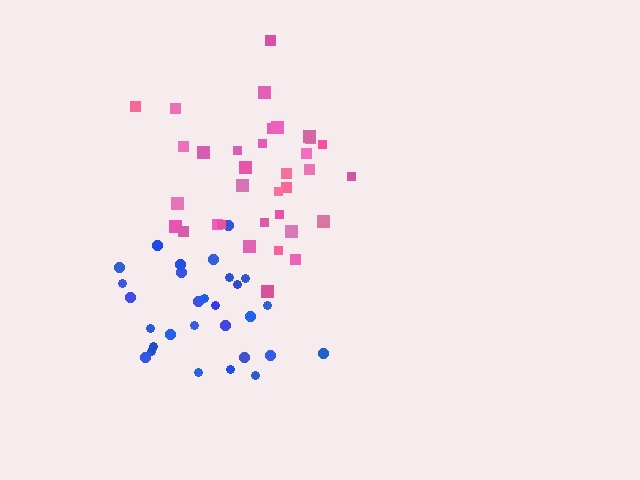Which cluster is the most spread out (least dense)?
Pink.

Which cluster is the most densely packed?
Blue.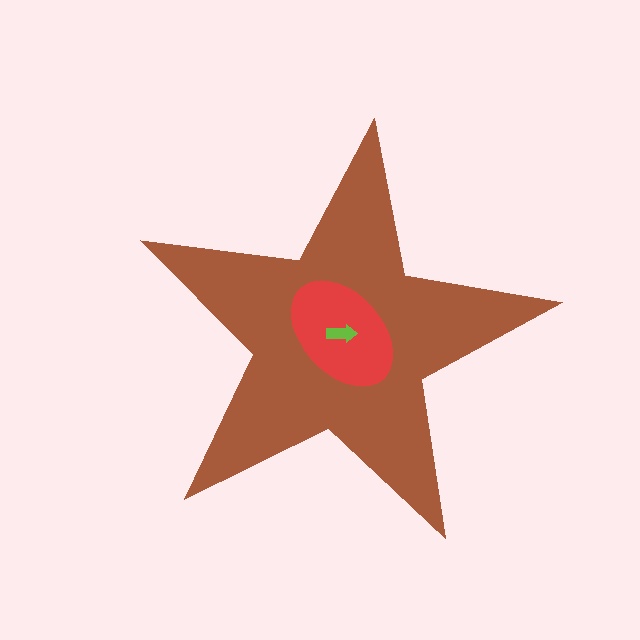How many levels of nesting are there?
3.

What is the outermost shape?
The brown star.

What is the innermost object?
The lime arrow.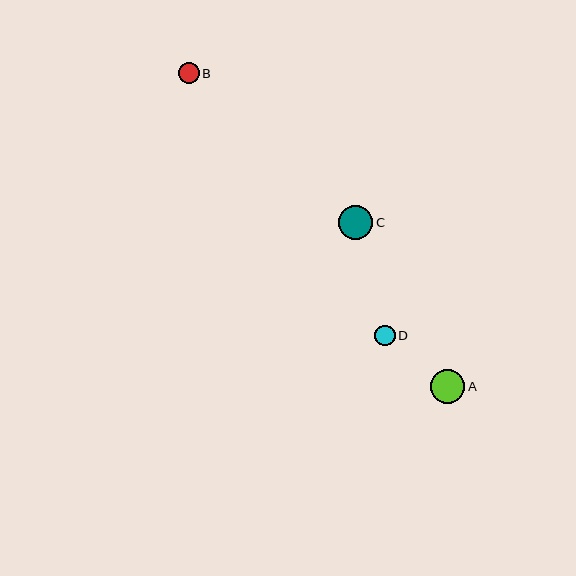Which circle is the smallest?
Circle D is the smallest with a size of approximately 20 pixels.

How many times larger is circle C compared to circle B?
Circle C is approximately 1.6 times the size of circle B.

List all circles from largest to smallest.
From largest to smallest: C, A, B, D.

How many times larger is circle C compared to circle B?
Circle C is approximately 1.6 times the size of circle B.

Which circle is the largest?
Circle C is the largest with a size of approximately 34 pixels.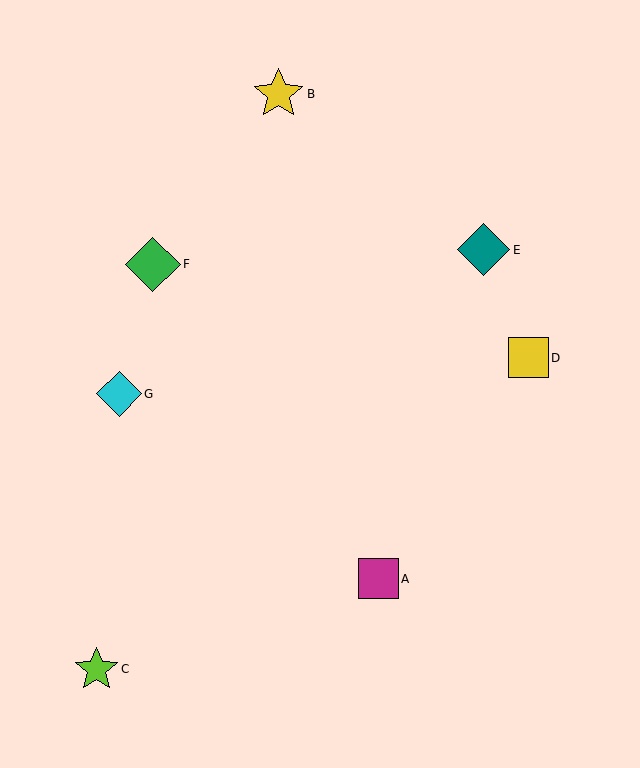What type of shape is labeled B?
Shape B is a yellow star.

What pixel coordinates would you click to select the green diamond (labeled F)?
Click at (153, 264) to select the green diamond F.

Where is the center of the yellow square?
The center of the yellow square is at (528, 358).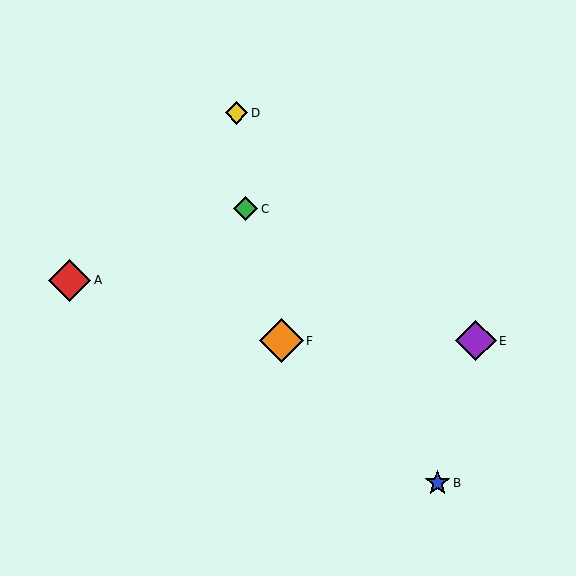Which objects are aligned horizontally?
Objects E, F are aligned horizontally.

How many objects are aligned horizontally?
2 objects (E, F) are aligned horizontally.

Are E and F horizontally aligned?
Yes, both are at y≈341.